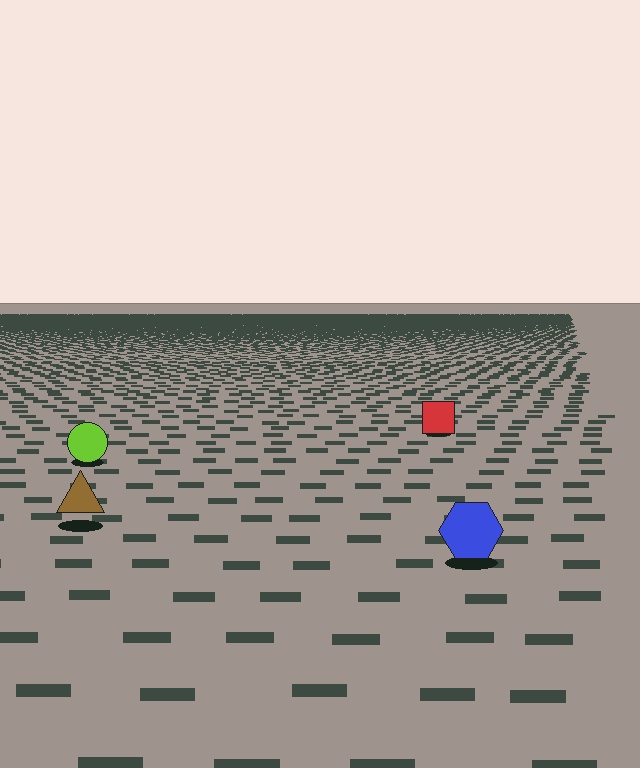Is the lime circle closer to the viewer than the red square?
Yes. The lime circle is closer — you can tell from the texture gradient: the ground texture is coarser near it.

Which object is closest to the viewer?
The blue hexagon is closest. The texture marks near it are larger and more spread out.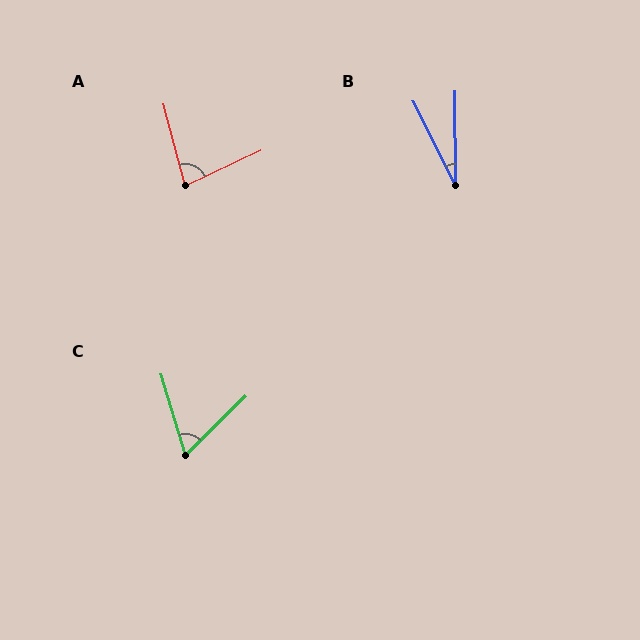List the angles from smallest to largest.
B (27°), C (62°), A (79°).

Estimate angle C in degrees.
Approximately 62 degrees.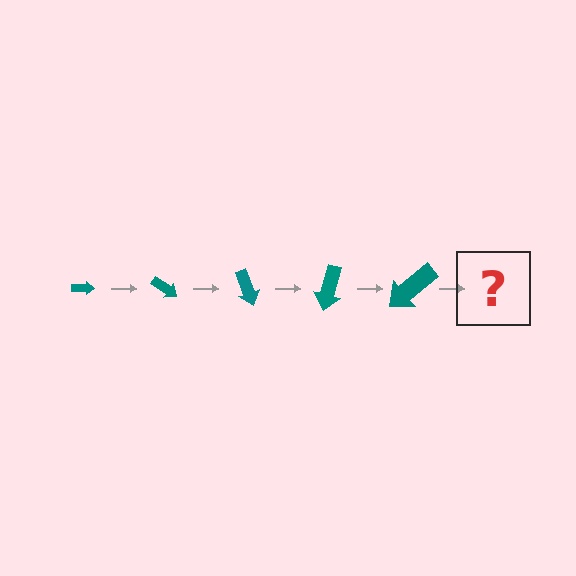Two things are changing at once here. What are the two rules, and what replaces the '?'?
The two rules are that the arrow grows larger each step and it rotates 35 degrees each step. The '?' should be an arrow, larger than the previous one and rotated 175 degrees from the start.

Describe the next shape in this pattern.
It should be an arrow, larger than the previous one and rotated 175 degrees from the start.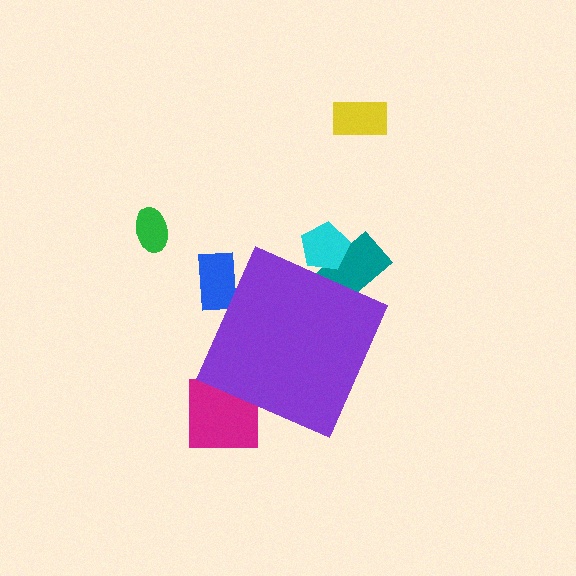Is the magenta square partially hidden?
Yes, the magenta square is partially hidden behind the purple diamond.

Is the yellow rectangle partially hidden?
No, the yellow rectangle is fully visible.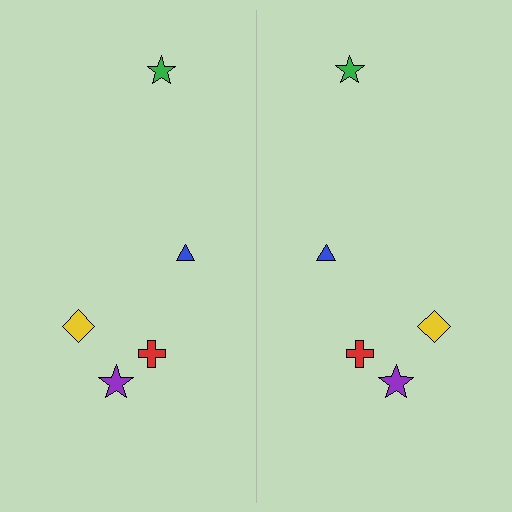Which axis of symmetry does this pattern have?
The pattern has a vertical axis of symmetry running through the center of the image.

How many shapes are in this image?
There are 10 shapes in this image.